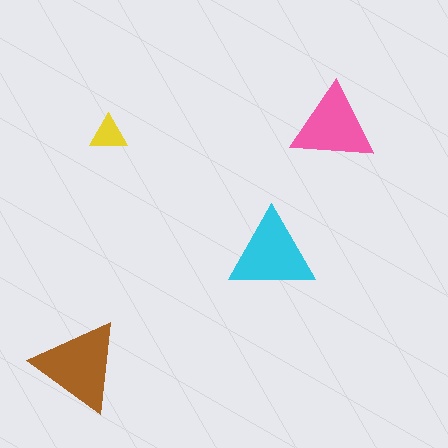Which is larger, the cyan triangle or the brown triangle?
The brown one.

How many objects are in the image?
There are 4 objects in the image.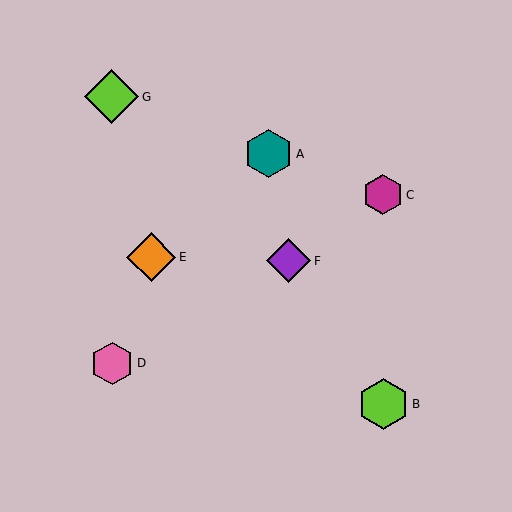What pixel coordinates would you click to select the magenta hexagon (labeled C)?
Click at (383, 195) to select the magenta hexagon C.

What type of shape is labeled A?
Shape A is a teal hexagon.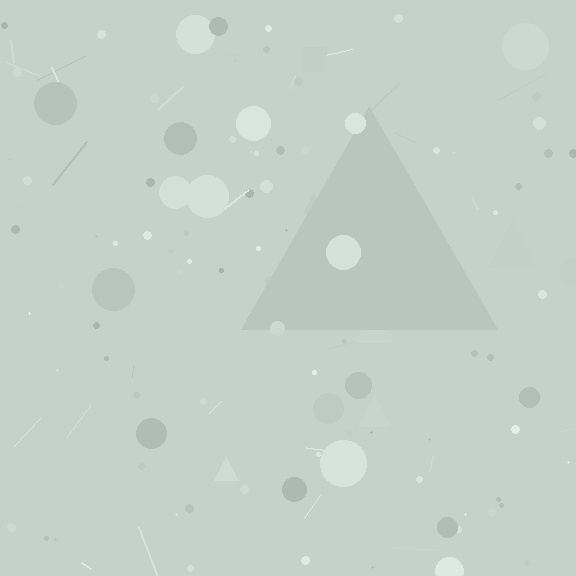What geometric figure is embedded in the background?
A triangle is embedded in the background.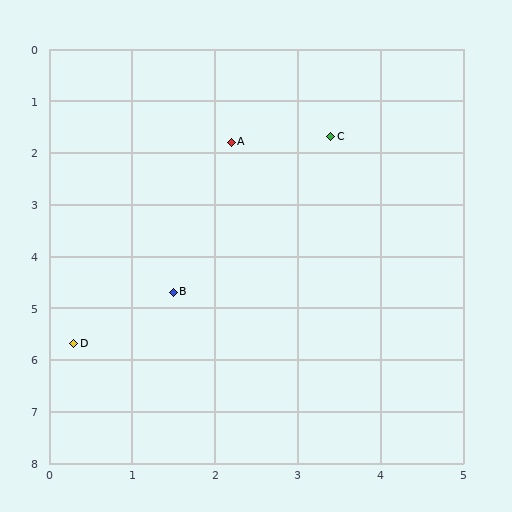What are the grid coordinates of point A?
Point A is at approximately (2.2, 1.8).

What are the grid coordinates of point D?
Point D is at approximately (0.3, 5.7).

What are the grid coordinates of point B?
Point B is at approximately (1.5, 4.7).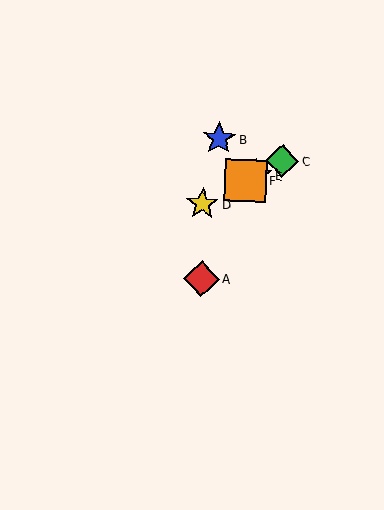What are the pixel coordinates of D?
Object D is at (202, 204).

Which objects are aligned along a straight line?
Objects C, D, E, F are aligned along a straight line.